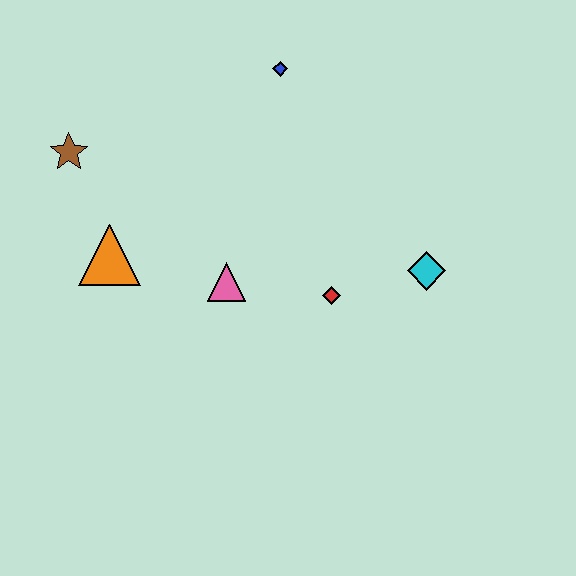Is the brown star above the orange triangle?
Yes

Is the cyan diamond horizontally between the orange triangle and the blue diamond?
No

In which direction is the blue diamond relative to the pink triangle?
The blue diamond is above the pink triangle.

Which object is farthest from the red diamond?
The brown star is farthest from the red diamond.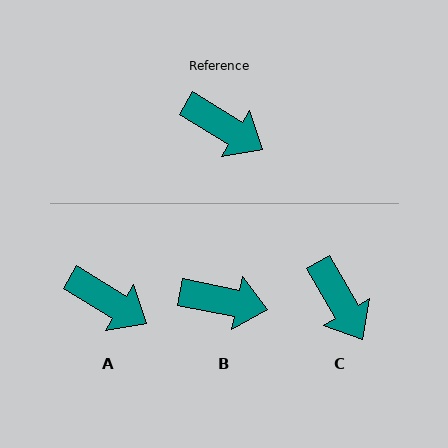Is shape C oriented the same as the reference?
No, it is off by about 29 degrees.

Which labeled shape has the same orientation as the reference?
A.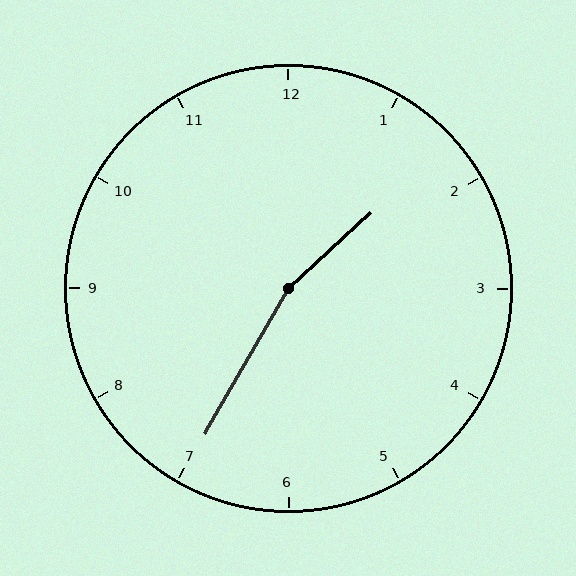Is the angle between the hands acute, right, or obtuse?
It is obtuse.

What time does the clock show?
1:35.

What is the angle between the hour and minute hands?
Approximately 162 degrees.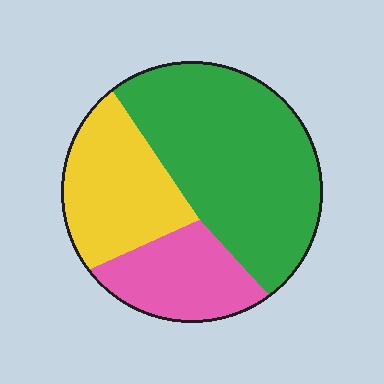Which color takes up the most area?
Green, at roughly 55%.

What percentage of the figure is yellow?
Yellow takes up between a quarter and a half of the figure.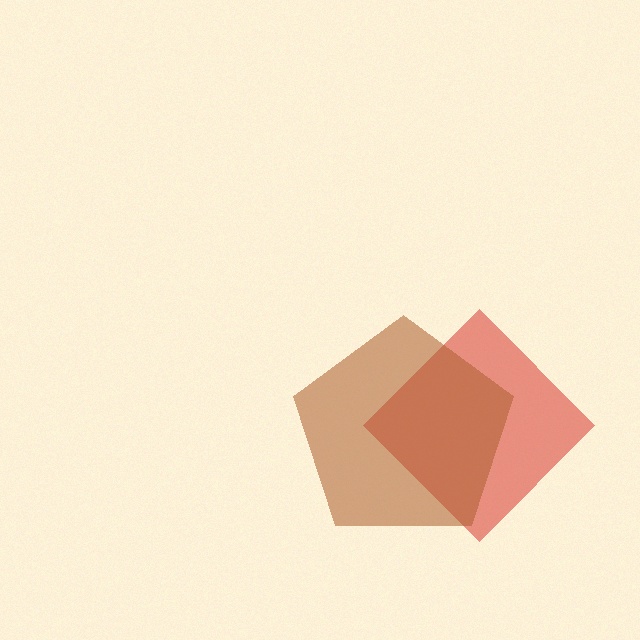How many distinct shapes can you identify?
There are 2 distinct shapes: a red diamond, a brown pentagon.